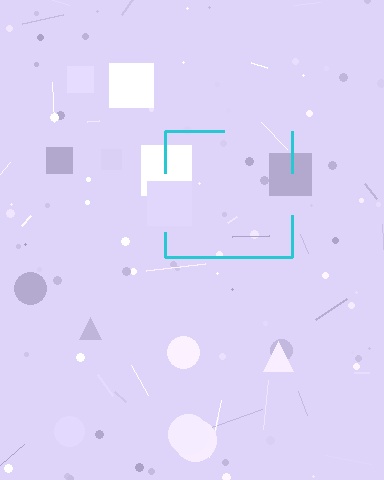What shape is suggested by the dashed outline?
The dashed outline suggests a square.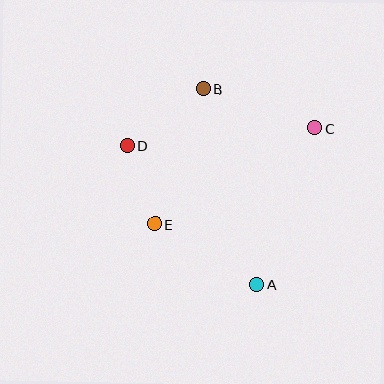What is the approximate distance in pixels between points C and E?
The distance between C and E is approximately 187 pixels.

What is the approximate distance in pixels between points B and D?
The distance between B and D is approximately 95 pixels.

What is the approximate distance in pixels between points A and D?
The distance between A and D is approximately 190 pixels.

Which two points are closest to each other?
Points D and E are closest to each other.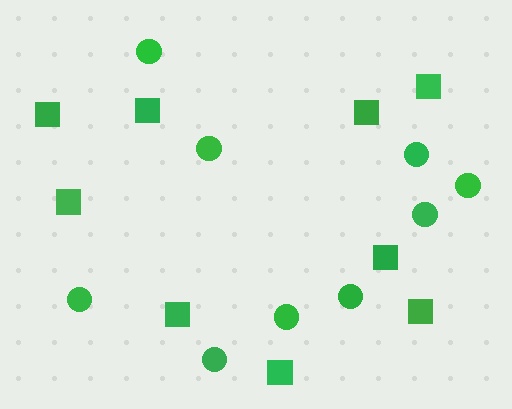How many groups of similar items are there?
There are 2 groups: one group of squares (9) and one group of circles (9).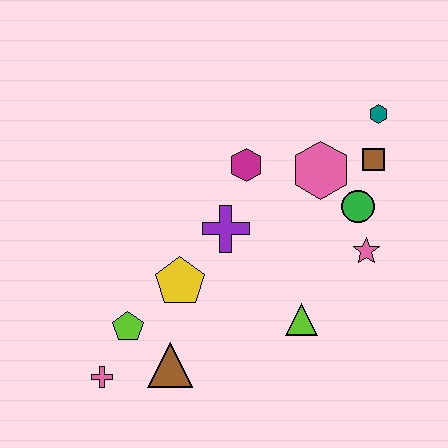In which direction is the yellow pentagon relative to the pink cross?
The yellow pentagon is above the pink cross.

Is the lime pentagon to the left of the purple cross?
Yes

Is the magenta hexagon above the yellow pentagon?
Yes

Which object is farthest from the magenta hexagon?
The pink cross is farthest from the magenta hexagon.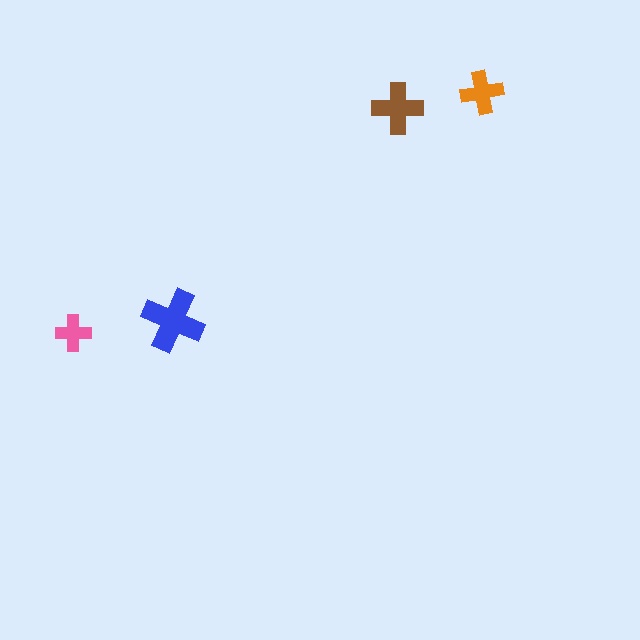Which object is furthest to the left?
The pink cross is leftmost.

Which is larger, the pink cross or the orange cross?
The orange one.